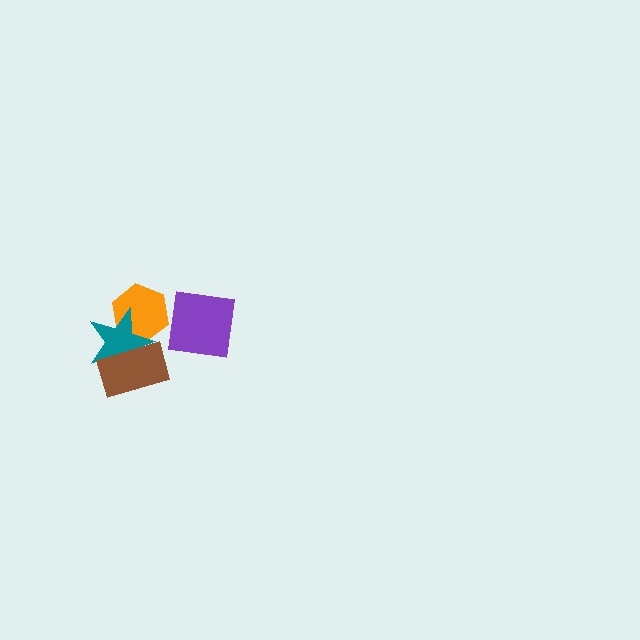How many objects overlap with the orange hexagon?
1 object overlaps with the orange hexagon.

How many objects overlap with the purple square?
0 objects overlap with the purple square.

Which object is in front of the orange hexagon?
The teal star is in front of the orange hexagon.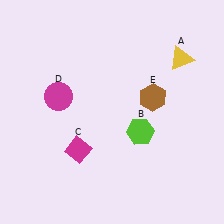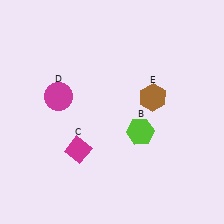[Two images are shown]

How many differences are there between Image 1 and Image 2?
There is 1 difference between the two images.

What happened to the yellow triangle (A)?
The yellow triangle (A) was removed in Image 2. It was in the top-right area of Image 1.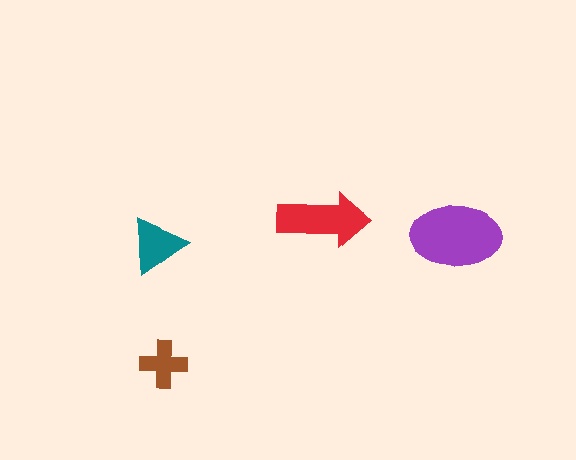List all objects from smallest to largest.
The brown cross, the teal triangle, the red arrow, the purple ellipse.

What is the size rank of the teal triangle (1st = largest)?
3rd.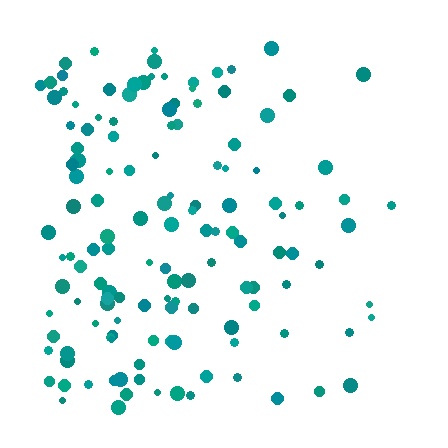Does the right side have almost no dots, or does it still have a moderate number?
Still a moderate number, just noticeably fewer than the left.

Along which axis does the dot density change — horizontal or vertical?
Horizontal.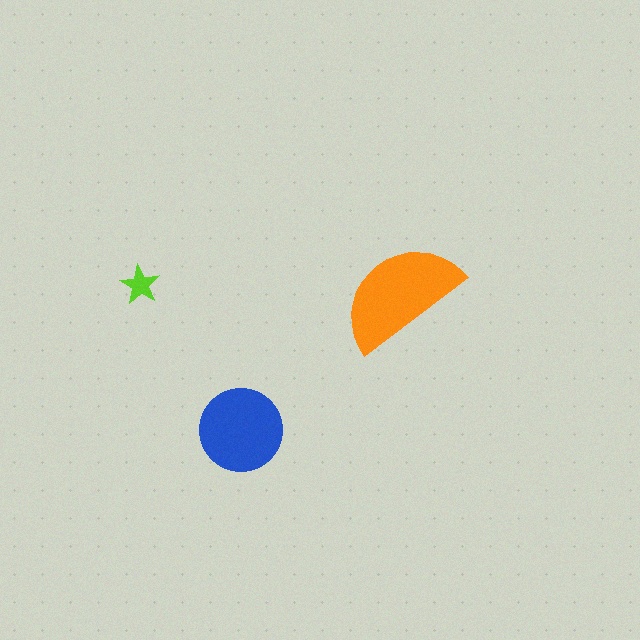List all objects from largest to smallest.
The orange semicircle, the blue circle, the lime star.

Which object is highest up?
The lime star is topmost.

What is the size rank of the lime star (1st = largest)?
3rd.